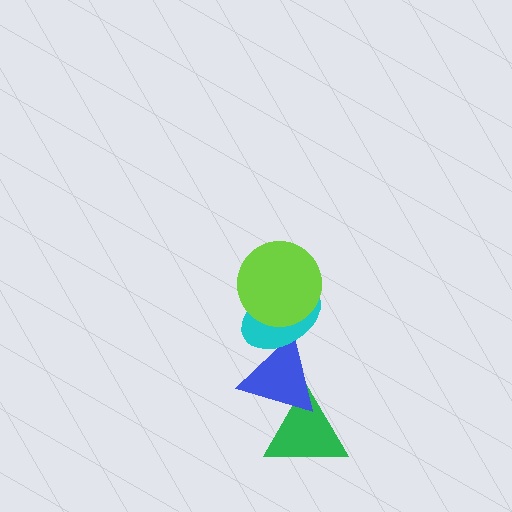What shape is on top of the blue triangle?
The cyan ellipse is on top of the blue triangle.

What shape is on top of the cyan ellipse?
The lime circle is on top of the cyan ellipse.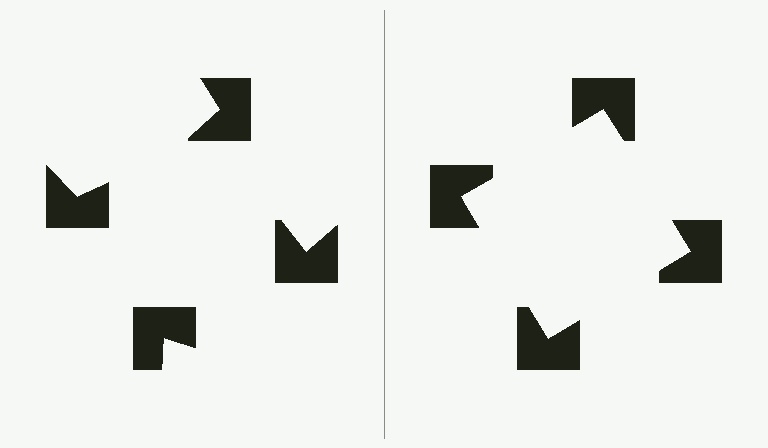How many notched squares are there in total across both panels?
8 — 4 on each side.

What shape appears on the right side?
An illusory square.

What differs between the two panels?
The notched squares are positioned identically on both sides; only the wedge orientations differ. On the right they align to a square; on the left they are misaligned.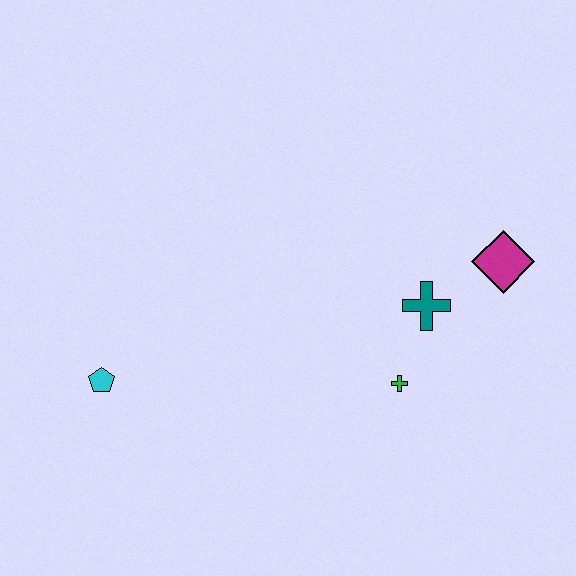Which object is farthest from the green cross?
The cyan pentagon is farthest from the green cross.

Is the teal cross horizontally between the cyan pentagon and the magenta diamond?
Yes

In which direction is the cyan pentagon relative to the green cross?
The cyan pentagon is to the left of the green cross.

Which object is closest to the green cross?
The teal cross is closest to the green cross.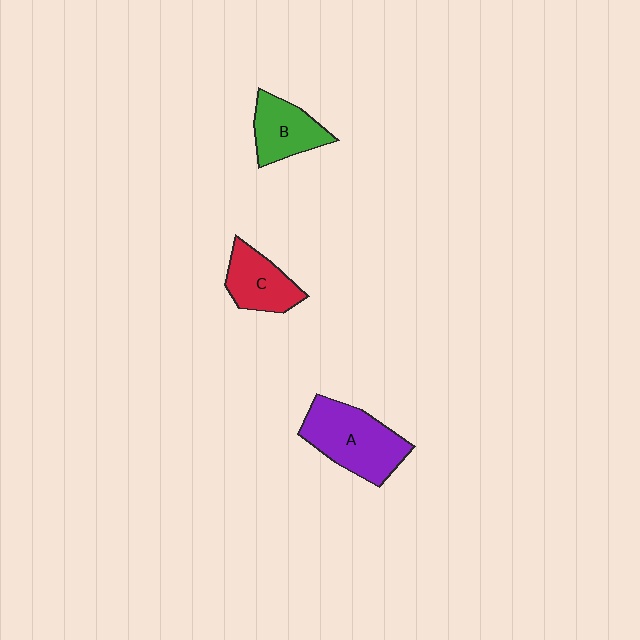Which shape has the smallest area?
Shape C (red).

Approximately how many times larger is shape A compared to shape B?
Approximately 1.6 times.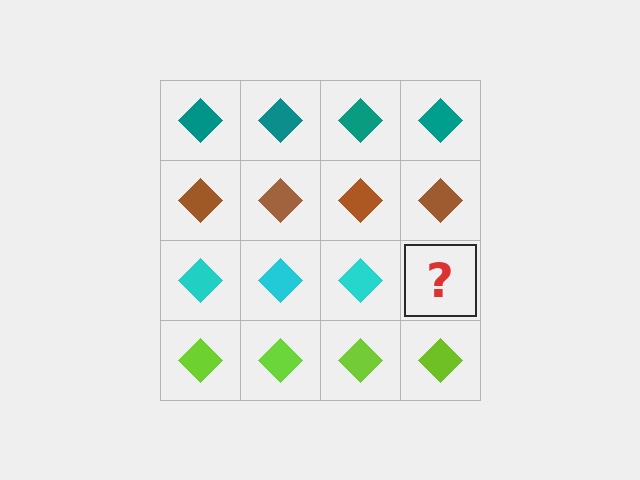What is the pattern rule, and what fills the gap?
The rule is that each row has a consistent color. The gap should be filled with a cyan diamond.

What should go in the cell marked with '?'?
The missing cell should contain a cyan diamond.